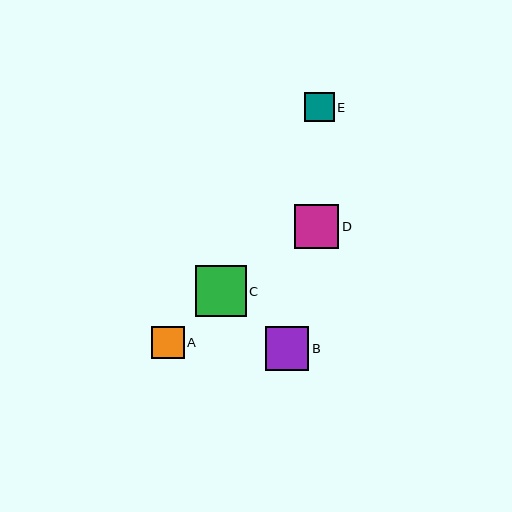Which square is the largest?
Square C is the largest with a size of approximately 51 pixels.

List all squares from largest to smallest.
From largest to smallest: C, D, B, A, E.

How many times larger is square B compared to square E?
Square B is approximately 1.5 times the size of square E.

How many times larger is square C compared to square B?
Square C is approximately 1.2 times the size of square B.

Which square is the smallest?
Square E is the smallest with a size of approximately 30 pixels.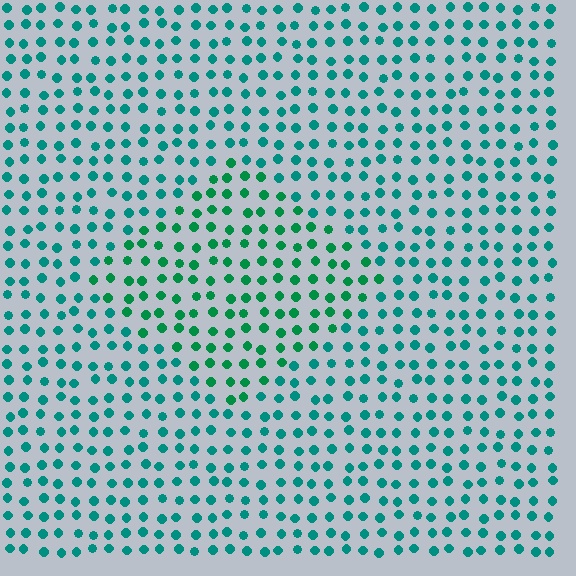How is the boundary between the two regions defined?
The boundary is defined purely by a slight shift in hue (about 25 degrees). Spacing, size, and orientation are identical on both sides.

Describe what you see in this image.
The image is filled with small teal elements in a uniform arrangement. A diamond-shaped region is visible where the elements are tinted to a slightly different hue, forming a subtle color boundary.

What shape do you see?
I see a diamond.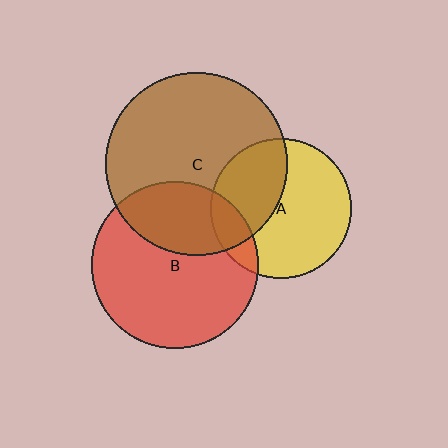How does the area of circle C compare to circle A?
Approximately 1.7 times.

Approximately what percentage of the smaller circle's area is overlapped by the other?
Approximately 40%.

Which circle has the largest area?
Circle C (brown).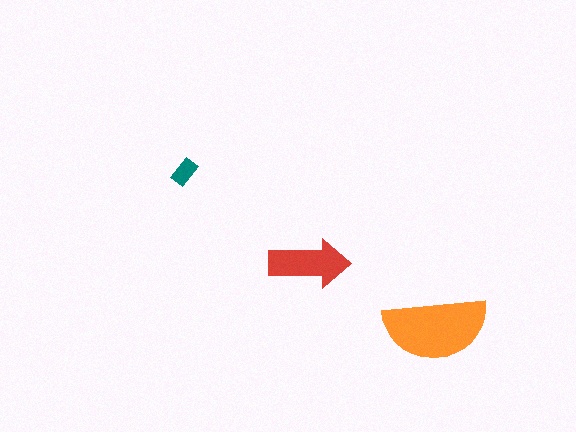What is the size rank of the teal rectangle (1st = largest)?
3rd.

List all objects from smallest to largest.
The teal rectangle, the red arrow, the orange semicircle.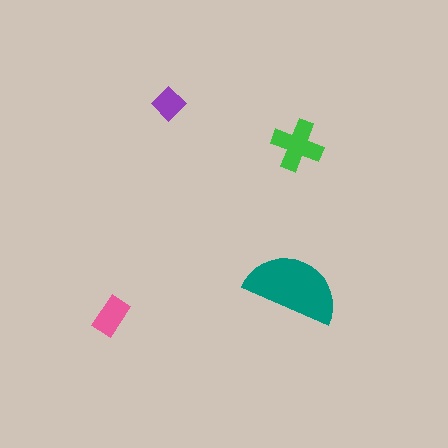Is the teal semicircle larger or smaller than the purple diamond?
Larger.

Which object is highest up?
The purple diamond is topmost.